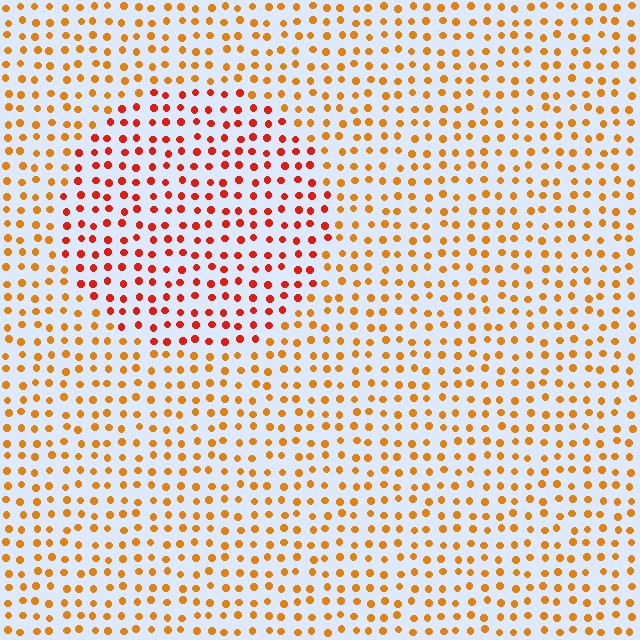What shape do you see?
I see a circle.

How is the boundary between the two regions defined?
The boundary is defined purely by a slight shift in hue (about 29 degrees). Spacing, size, and orientation are identical on both sides.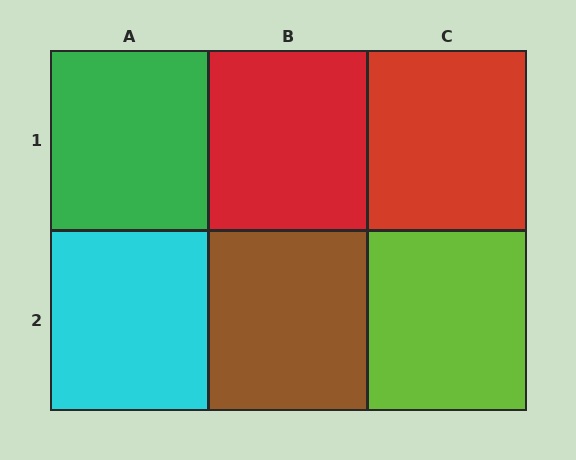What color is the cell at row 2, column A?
Cyan.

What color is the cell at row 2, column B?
Brown.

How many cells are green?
1 cell is green.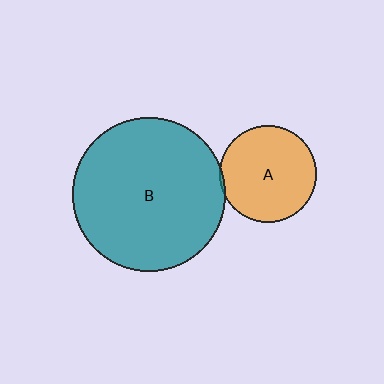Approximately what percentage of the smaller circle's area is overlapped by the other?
Approximately 5%.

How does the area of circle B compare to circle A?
Approximately 2.5 times.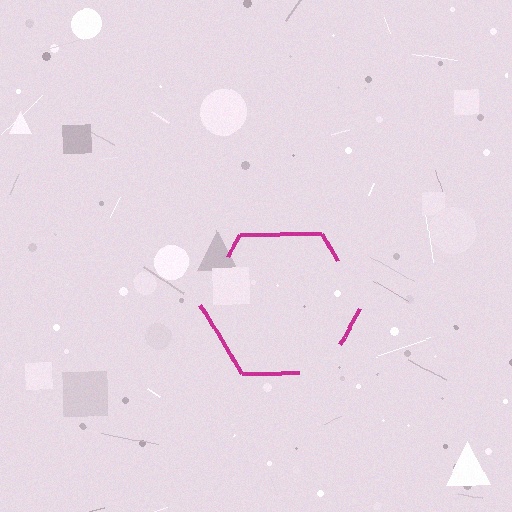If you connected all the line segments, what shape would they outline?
They would outline a hexagon.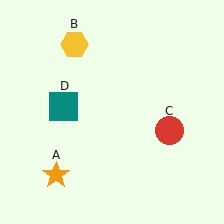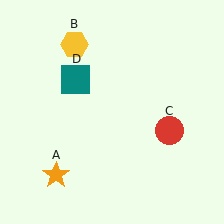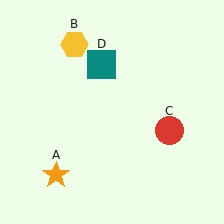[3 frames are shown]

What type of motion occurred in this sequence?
The teal square (object D) rotated clockwise around the center of the scene.